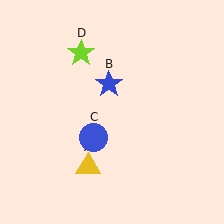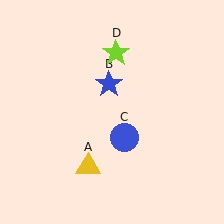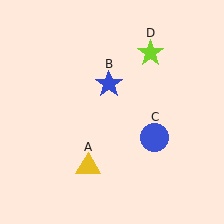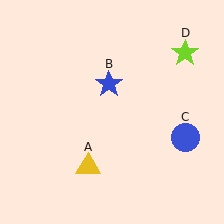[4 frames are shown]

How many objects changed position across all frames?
2 objects changed position: blue circle (object C), lime star (object D).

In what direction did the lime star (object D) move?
The lime star (object D) moved right.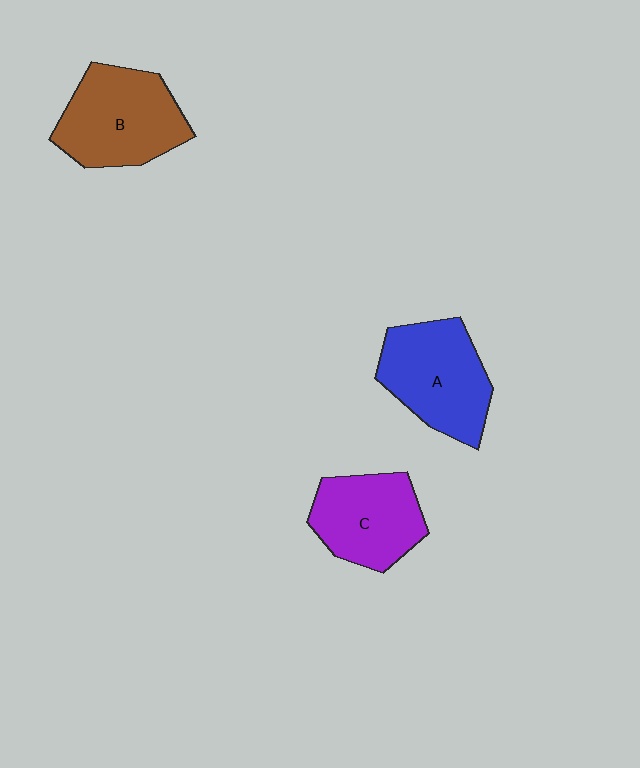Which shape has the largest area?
Shape B (brown).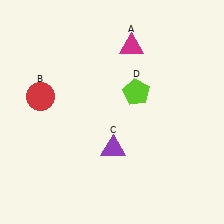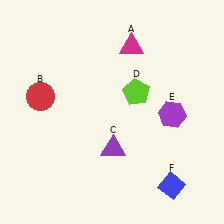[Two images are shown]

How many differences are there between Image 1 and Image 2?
There are 2 differences between the two images.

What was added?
A purple hexagon (E), a blue diamond (F) were added in Image 2.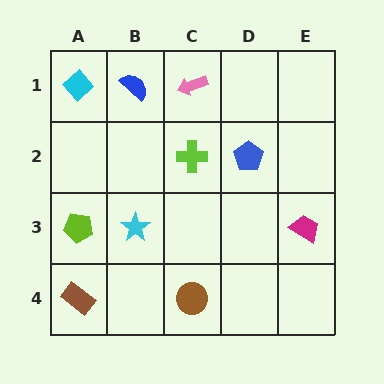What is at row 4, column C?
A brown circle.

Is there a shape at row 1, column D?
No, that cell is empty.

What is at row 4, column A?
A brown rectangle.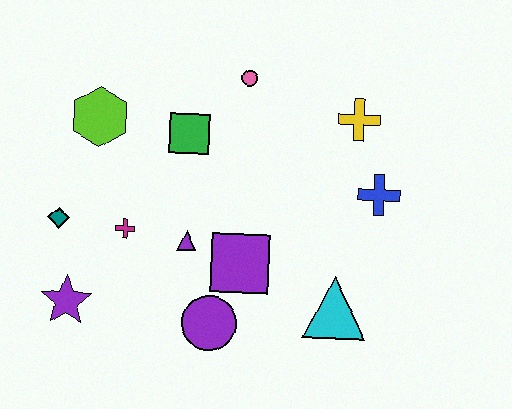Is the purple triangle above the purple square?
Yes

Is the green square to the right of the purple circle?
No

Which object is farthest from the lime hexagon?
The cyan triangle is farthest from the lime hexagon.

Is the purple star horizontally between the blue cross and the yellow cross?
No